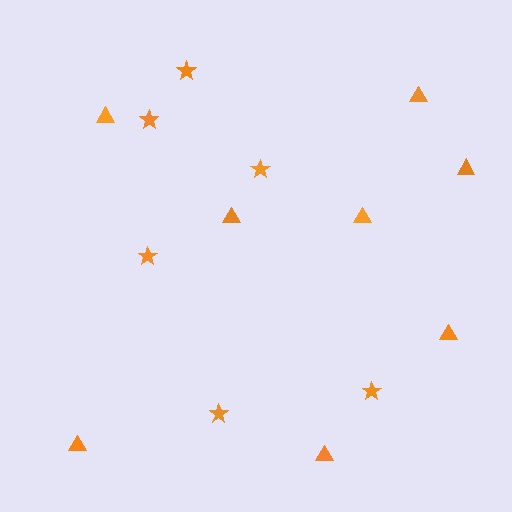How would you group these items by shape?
There are 2 groups: one group of stars (6) and one group of triangles (8).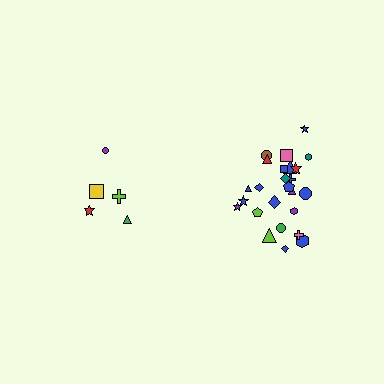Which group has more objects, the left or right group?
The right group.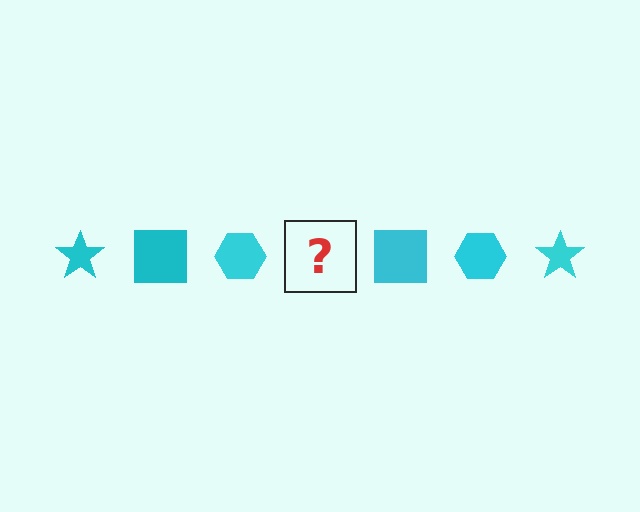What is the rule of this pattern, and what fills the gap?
The rule is that the pattern cycles through star, square, hexagon shapes in cyan. The gap should be filled with a cyan star.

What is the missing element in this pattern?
The missing element is a cyan star.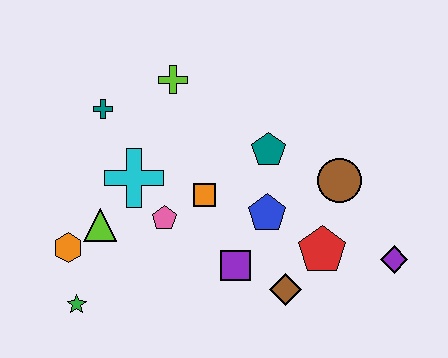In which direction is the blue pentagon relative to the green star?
The blue pentagon is to the right of the green star.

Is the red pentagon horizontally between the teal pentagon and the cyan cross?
No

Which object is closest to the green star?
The orange hexagon is closest to the green star.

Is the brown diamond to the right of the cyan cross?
Yes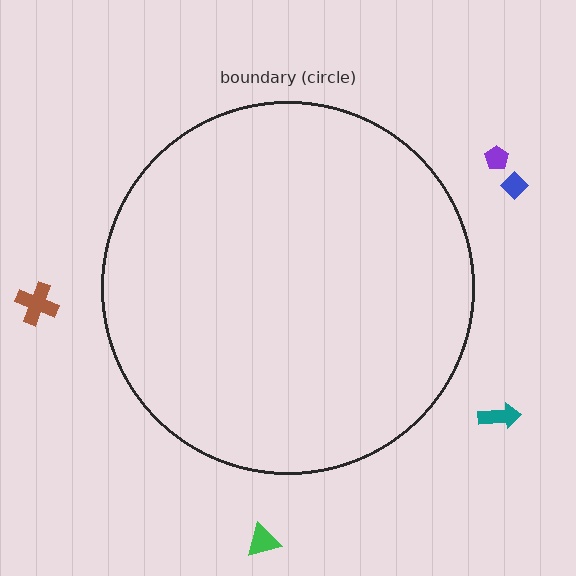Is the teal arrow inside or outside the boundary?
Outside.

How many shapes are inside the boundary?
0 inside, 5 outside.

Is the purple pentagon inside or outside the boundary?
Outside.